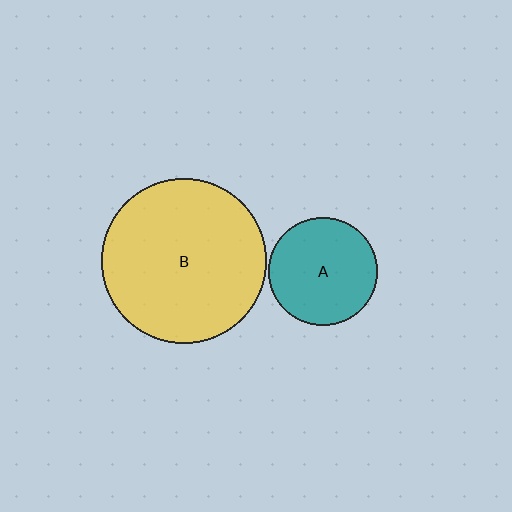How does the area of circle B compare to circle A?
Approximately 2.3 times.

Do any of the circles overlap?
No, none of the circles overlap.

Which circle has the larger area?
Circle B (yellow).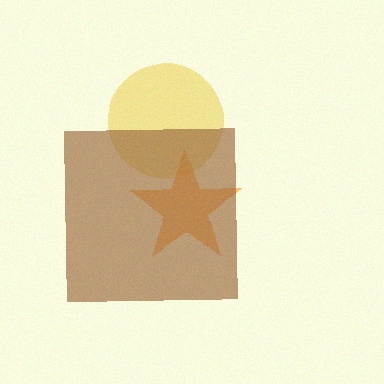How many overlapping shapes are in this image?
There are 3 overlapping shapes in the image.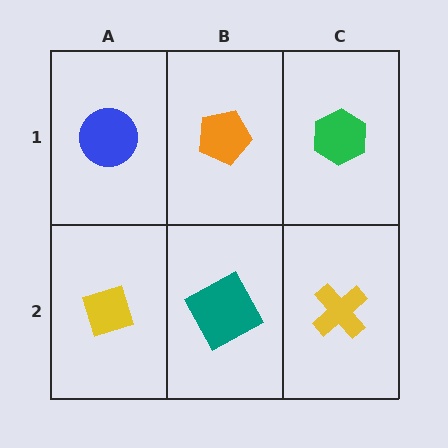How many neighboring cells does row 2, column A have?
2.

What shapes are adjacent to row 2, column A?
A blue circle (row 1, column A), a teal square (row 2, column B).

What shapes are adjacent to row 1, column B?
A teal square (row 2, column B), a blue circle (row 1, column A), a green hexagon (row 1, column C).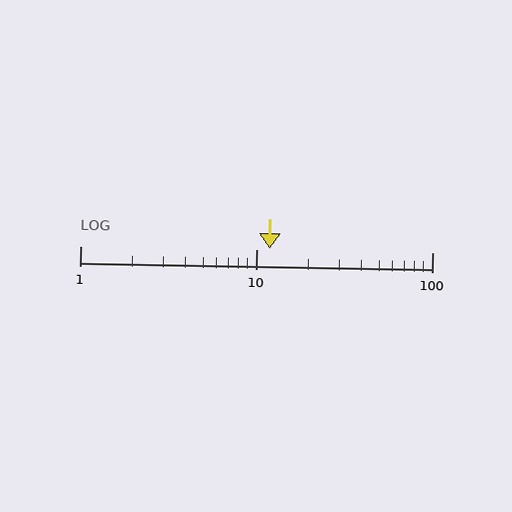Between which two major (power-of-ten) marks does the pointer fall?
The pointer is between 10 and 100.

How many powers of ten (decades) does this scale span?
The scale spans 2 decades, from 1 to 100.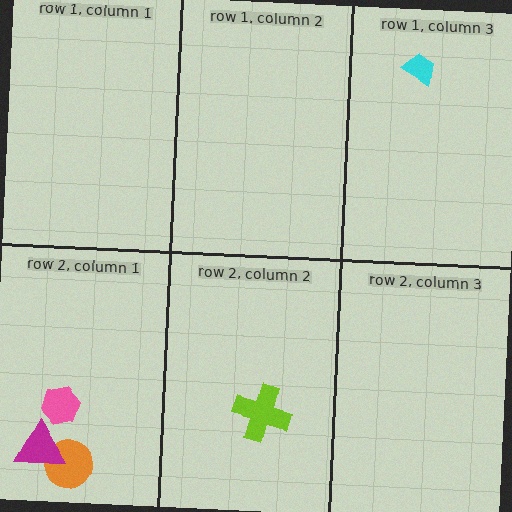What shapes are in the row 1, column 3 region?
The cyan trapezoid.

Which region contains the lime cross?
The row 2, column 2 region.